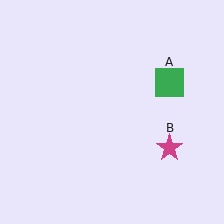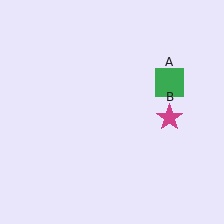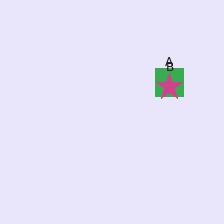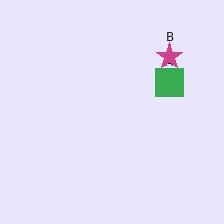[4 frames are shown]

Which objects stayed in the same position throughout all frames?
Green square (object A) remained stationary.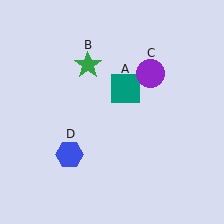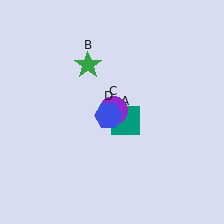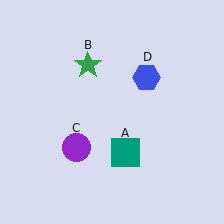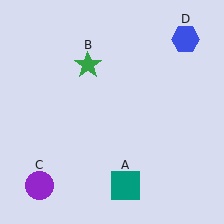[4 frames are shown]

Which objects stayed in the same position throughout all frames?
Green star (object B) remained stationary.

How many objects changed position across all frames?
3 objects changed position: teal square (object A), purple circle (object C), blue hexagon (object D).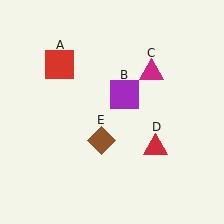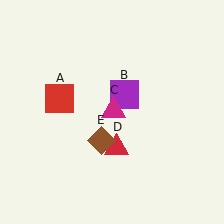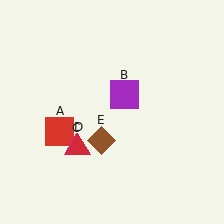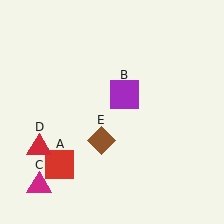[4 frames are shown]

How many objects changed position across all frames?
3 objects changed position: red square (object A), magenta triangle (object C), red triangle (object D).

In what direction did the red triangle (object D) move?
The red triangle (object D) moved left.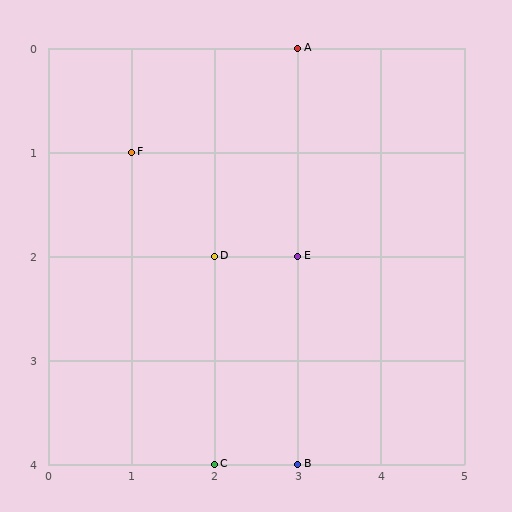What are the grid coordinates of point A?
Point A is at grid coordinates (3, 0).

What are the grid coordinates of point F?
Point F is at grid coordinates (1, 1).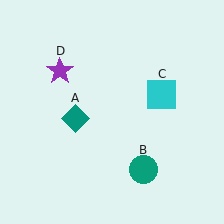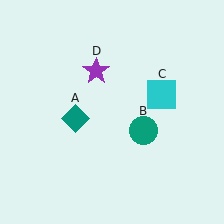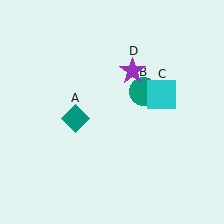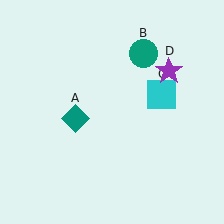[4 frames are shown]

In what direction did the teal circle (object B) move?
The teal circle (object B) moved up.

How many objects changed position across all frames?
2 objects changed position: teal circle (object B), purple star (object D).